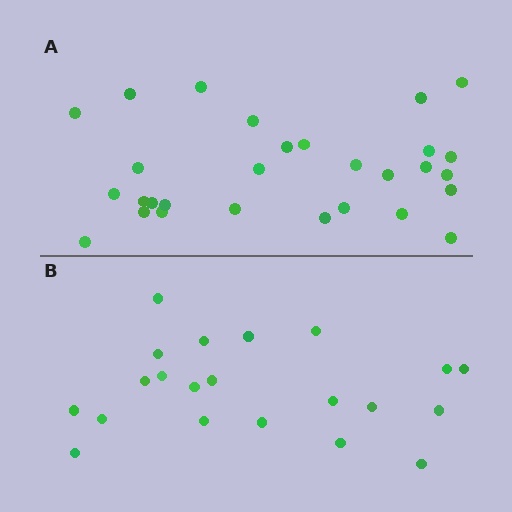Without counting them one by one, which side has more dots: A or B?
Region A (the top region) has more dots.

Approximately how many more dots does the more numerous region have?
Region A has roughly 8 or so more dots than region B.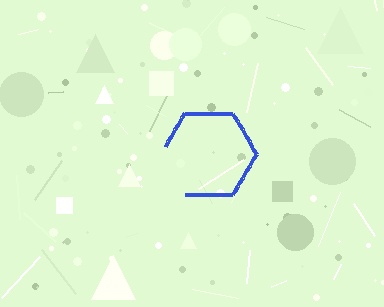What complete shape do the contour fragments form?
The contour fragments form a hexagon.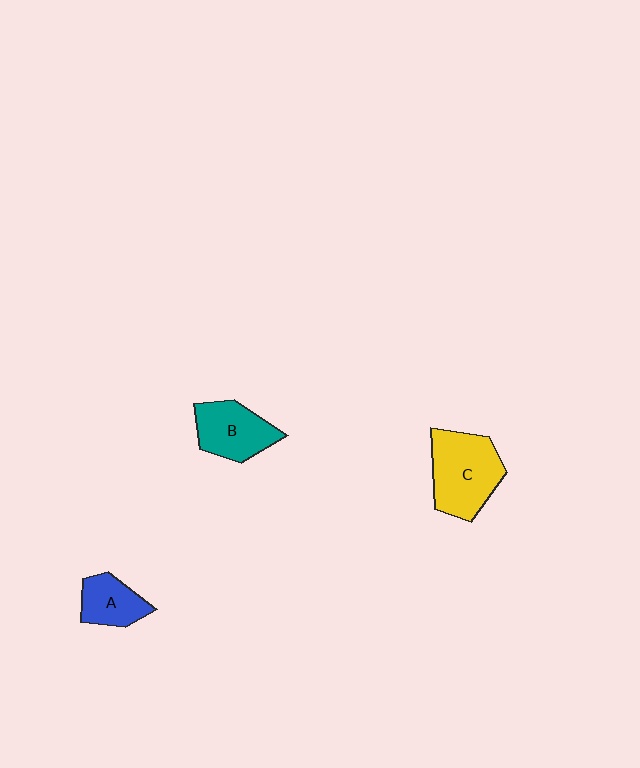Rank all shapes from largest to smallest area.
From largest to smallest: C (yellow), B (teal), A (blue).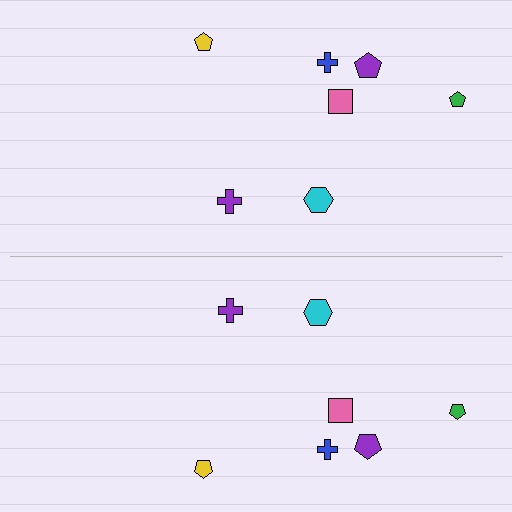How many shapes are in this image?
There are 14 shapes in this image.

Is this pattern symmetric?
Yes, this pattern has bilateral (reflection) symmetry.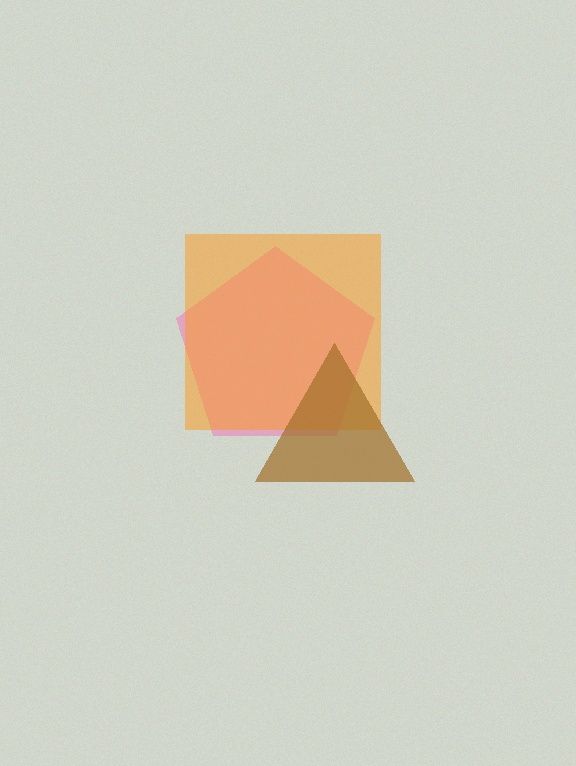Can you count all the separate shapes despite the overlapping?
Yes, there are 3 separate shapes.